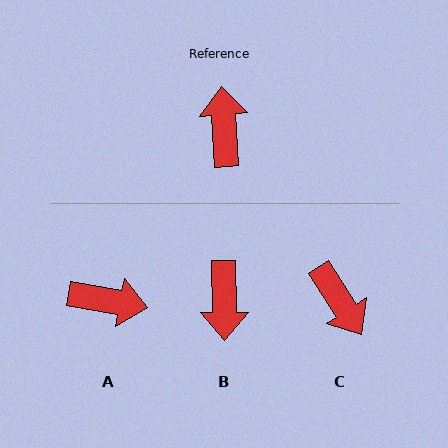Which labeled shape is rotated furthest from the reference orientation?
B, about 177 degrees away.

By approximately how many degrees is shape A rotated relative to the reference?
Approximately 104 degrees clockwise.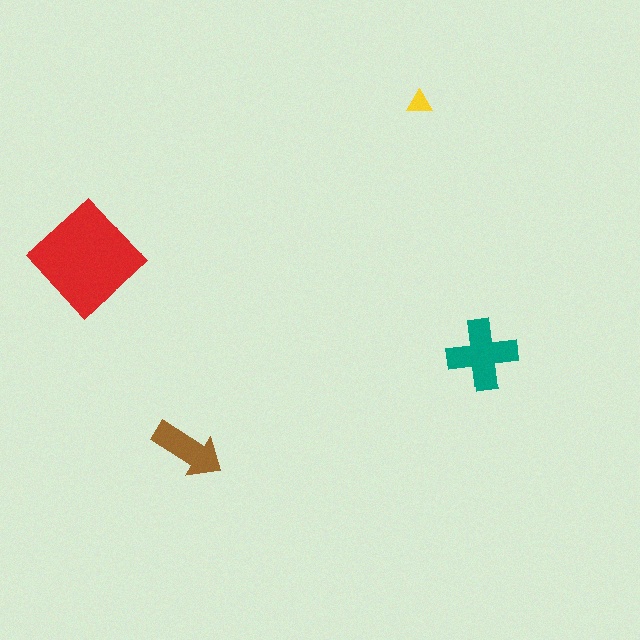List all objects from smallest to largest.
The yellow triangle, the brown arrow, the teal cross, the red diamond.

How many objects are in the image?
There are 4 objects in the image.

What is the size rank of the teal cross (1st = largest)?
2nd.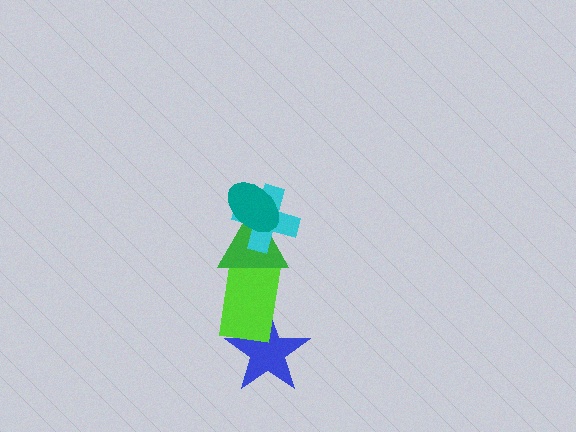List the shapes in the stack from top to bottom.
From top to bottom: the teal ellipse, the cyan cross, the green triangle, the lime rectangle, the blue star.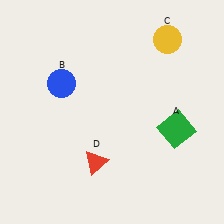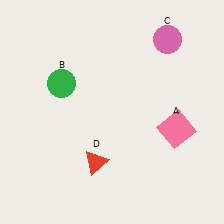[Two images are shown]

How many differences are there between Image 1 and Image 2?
There are 3 differences between the two images.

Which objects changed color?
A changed from green to pink. B changed from blue to green. C changed from yellow to pink.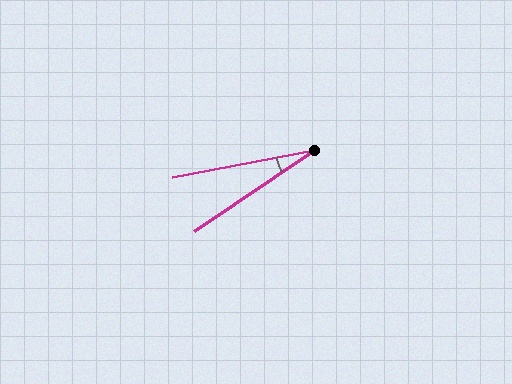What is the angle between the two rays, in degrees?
Approximately 24 degrees.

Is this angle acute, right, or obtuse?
It is acute.